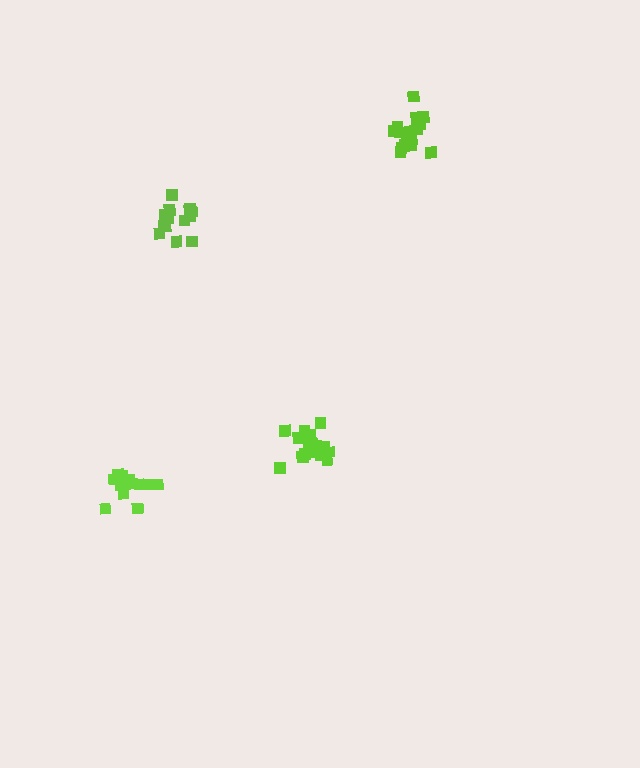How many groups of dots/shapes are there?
There are 4 groups.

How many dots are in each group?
Group 1: 14 dots, Group 2: 18 dots, Group 3: 18 dots, Group 4: 14 dots (64 total).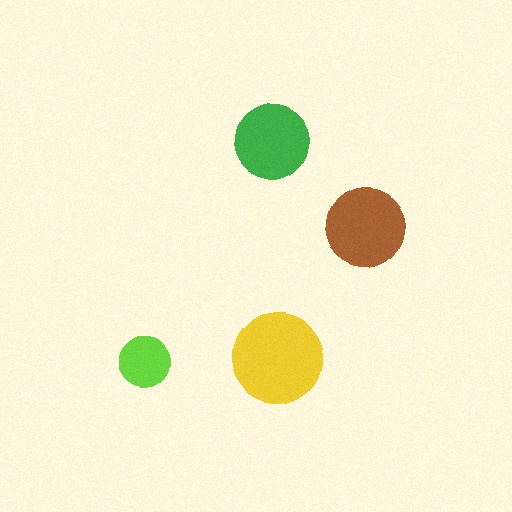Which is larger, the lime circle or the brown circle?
The brown one.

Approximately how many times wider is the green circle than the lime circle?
About 1.5 times wider.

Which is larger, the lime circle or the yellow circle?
The yellow one.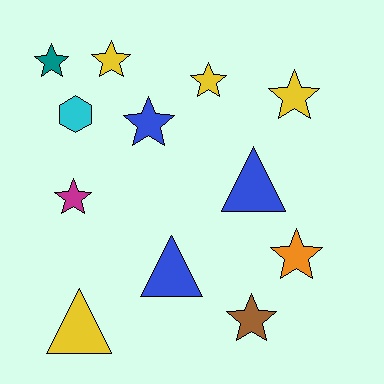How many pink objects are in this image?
There are no pink objects.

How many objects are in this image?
There are 12 objects.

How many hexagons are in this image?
There is 1 hexagon.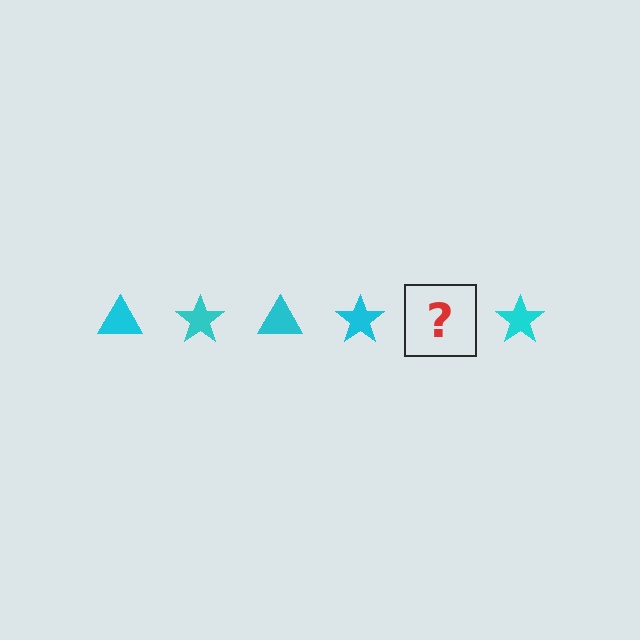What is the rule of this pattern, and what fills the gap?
The rule is that the pattern cycles through triangle, star shapes in cyan. The gap should be filled with a cyan triangle.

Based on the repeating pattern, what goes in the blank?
The blank should be a cyan triangle.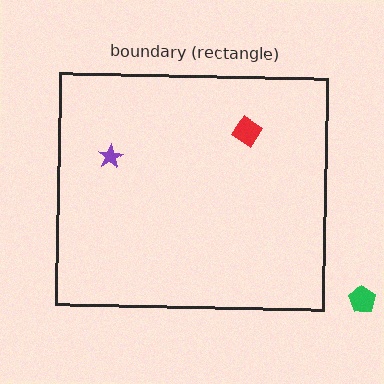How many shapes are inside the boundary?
2 inside, 1 outside.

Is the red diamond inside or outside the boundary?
Inside.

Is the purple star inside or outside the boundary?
Inside.